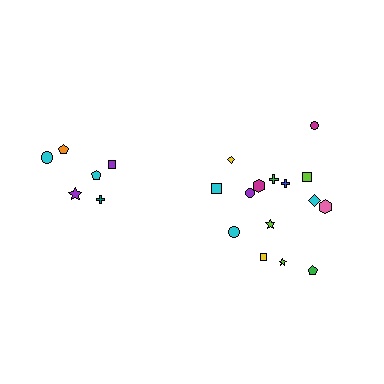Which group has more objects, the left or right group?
The right group.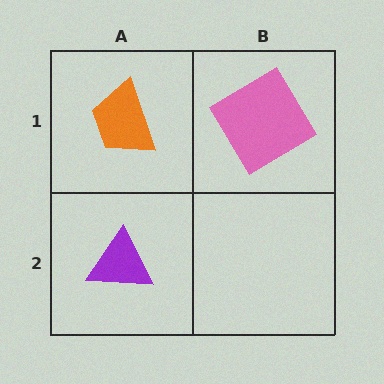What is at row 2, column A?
A purple triangle.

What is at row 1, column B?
A pink diamond.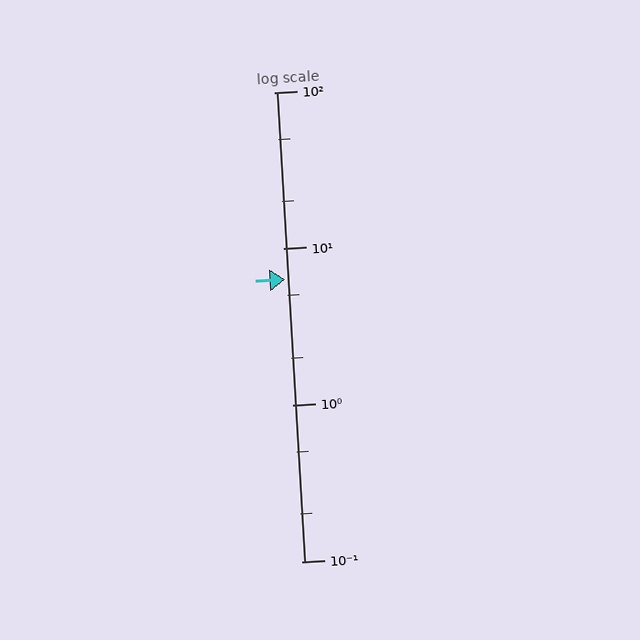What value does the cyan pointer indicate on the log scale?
The pointer indicates approximately 6.4.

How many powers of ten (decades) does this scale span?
The scale spans 3 decades, from 0.1 to 100.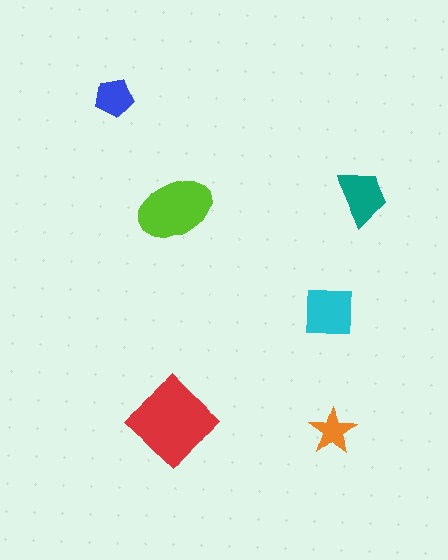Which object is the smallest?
The orange star.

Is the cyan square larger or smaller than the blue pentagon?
Larger.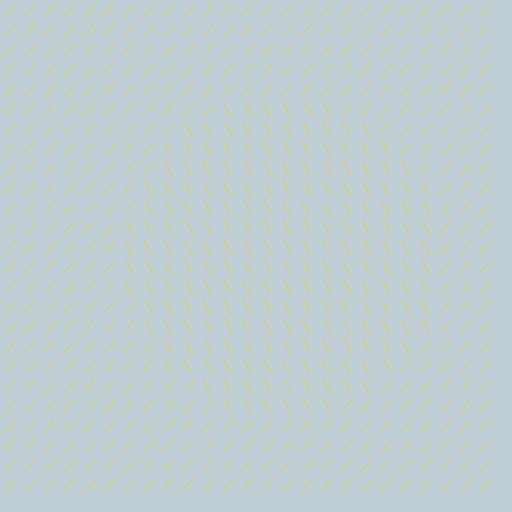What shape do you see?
I see a circle.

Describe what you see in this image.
The image is filled with small yellow line segments. A circle region in the image has lines oriented differently from the surrounding lines, creating a visible texture boundary.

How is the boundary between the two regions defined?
The boundary is defined purely by a change in line orientation (approximately 69 degrees difference). All lines are the same color and thickness.